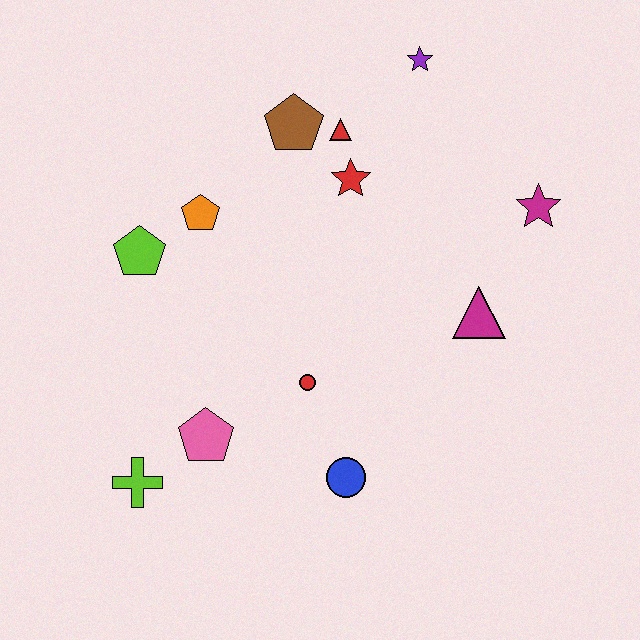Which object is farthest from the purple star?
The lime cross is farthest from the purple star.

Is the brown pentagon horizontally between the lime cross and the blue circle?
Yes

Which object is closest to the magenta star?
The magenta triangle is closest to the magenta star.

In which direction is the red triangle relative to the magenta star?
The red triangle is to the left of the magenta star.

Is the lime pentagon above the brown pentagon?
No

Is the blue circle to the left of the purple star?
Yes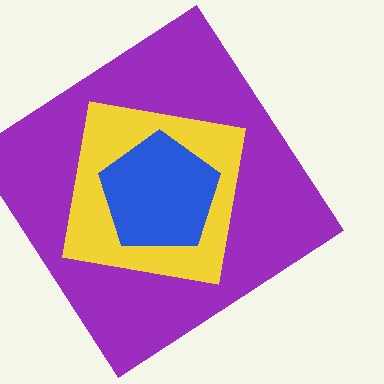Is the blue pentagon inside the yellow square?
Yes.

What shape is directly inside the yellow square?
The blue pentagon.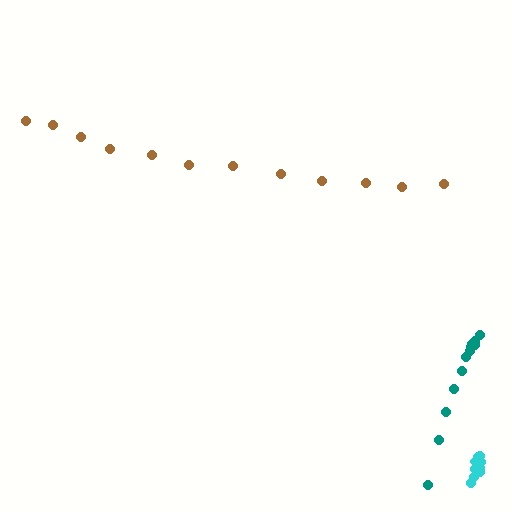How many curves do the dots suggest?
There are 3 distinct paths.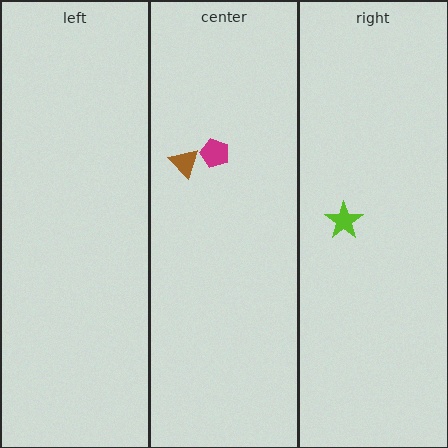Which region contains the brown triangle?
The center region.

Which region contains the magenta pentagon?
The center region.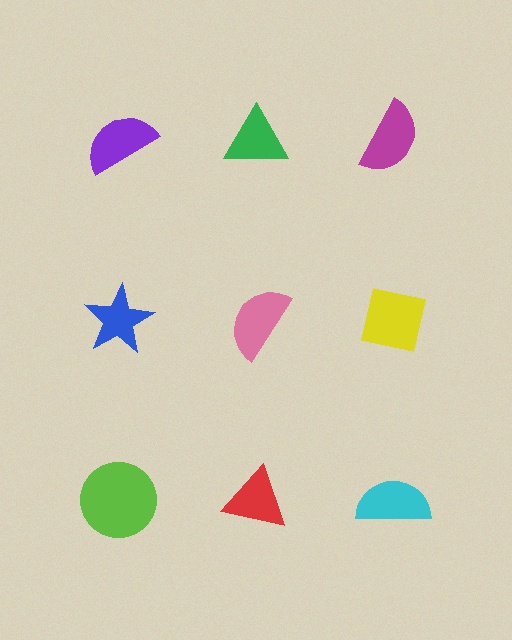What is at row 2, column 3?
A yellow square.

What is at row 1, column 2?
A green triangle.